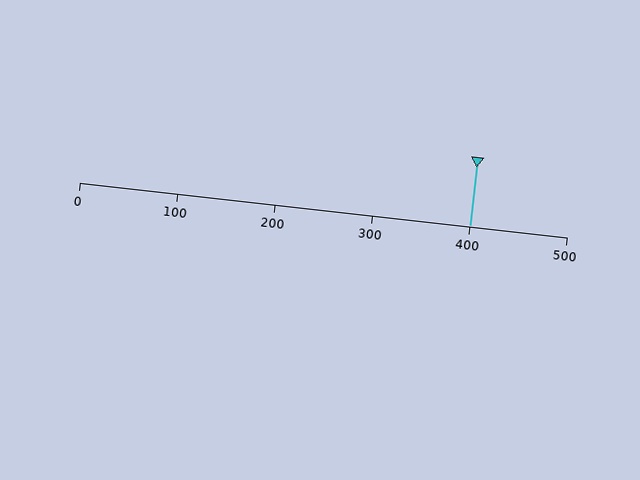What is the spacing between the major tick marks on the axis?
The major ticks are spaced 100 apart.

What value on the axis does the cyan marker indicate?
The marker indicates approximately 400.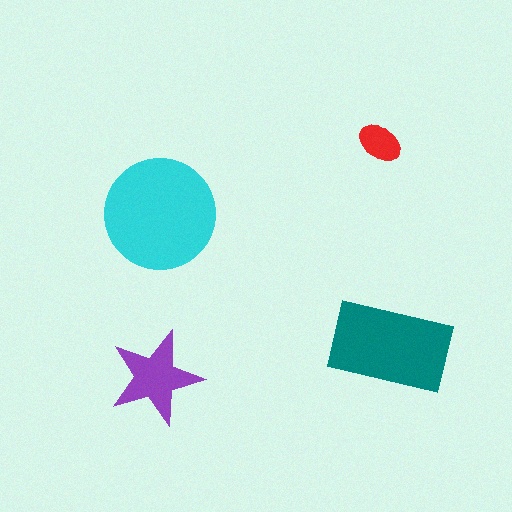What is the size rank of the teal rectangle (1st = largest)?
2nd.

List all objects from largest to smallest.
The cyan circle, the teal rectangle, the purple star, the red ellipse.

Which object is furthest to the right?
The teal rectangle is rightmost.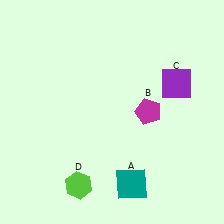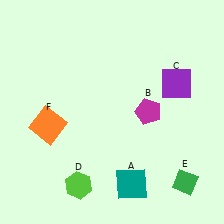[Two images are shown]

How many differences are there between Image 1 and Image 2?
There are 2 differences between the two images.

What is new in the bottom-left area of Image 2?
An orange square (F) was added in the bottom-left area of Image 2.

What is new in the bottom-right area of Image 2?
A green diamond (E) was added in the bottom-right area of Image 2.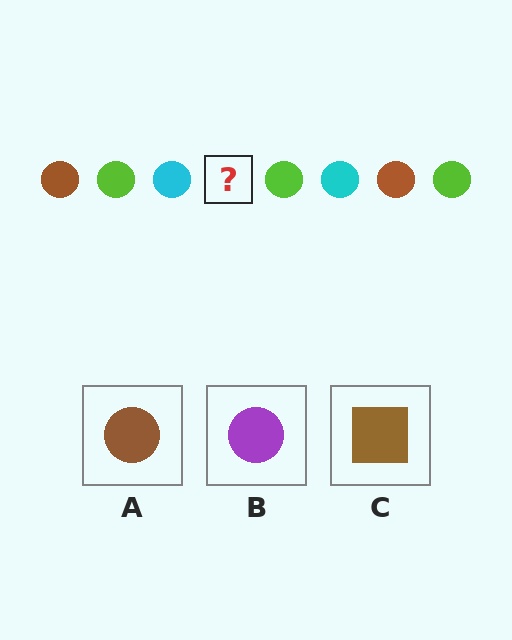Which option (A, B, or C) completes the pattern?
A.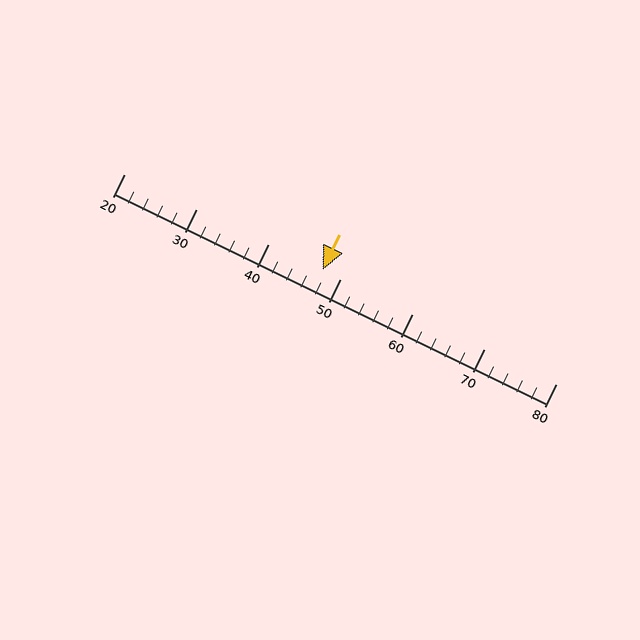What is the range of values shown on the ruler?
The ruler shows values from 20 to 80.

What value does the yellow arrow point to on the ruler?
The yellow arrow points to approximately 48.